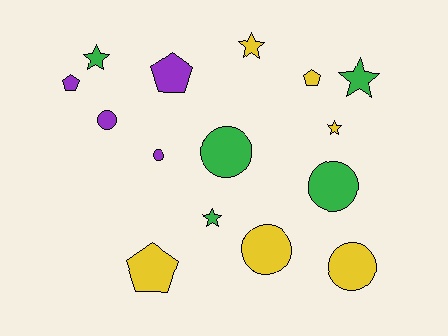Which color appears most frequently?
Yellow, with 6 objects.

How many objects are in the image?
There are 15 objects.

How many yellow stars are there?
There are 2 yellow stars.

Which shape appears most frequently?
Circle, with 6 objects.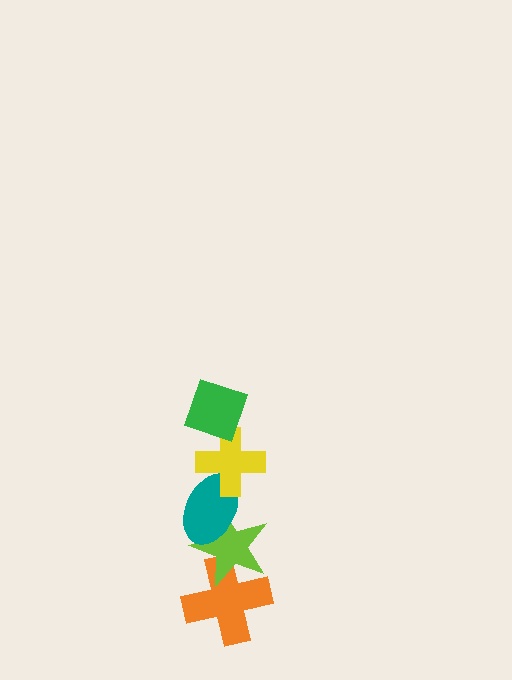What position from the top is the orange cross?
The orange cross is 5th from the top.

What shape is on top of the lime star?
The teal ellipse is on top of the lime star.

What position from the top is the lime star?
The lime star is 4th from the top.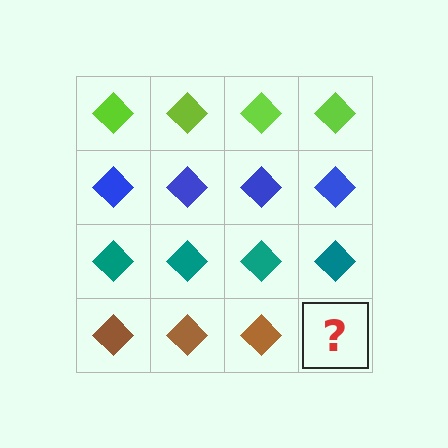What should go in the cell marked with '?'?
The missing cell should contain a brown diamond.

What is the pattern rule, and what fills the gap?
The rule is that each row has a consistent color. The gap should be filled with a brown diamond.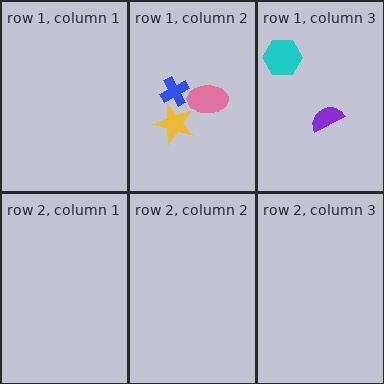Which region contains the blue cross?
The row 1, column 2 region.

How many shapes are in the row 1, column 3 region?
2.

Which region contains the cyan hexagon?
The row 1, column 3 region.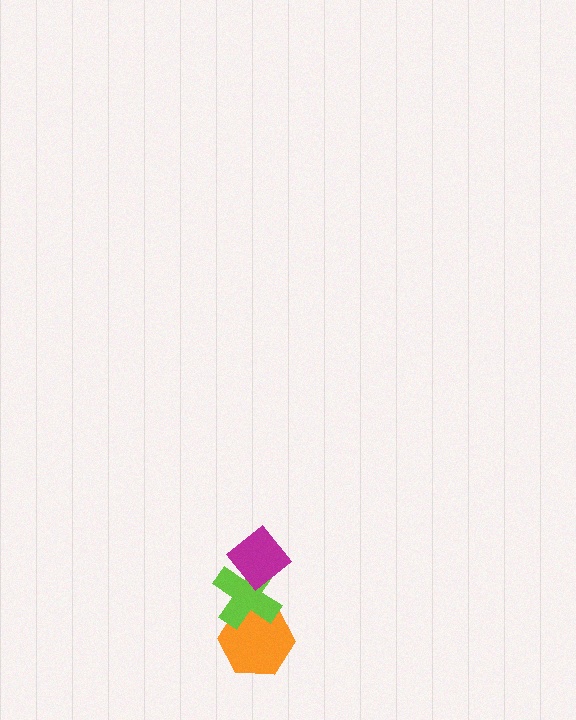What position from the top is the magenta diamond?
The magenta diamond is 1st from the top.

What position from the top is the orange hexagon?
The orange hexagon is 3rd from the top.